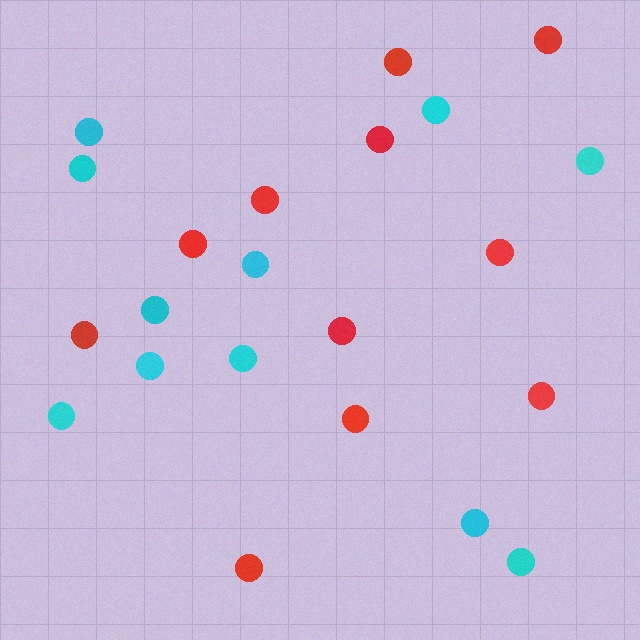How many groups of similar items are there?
There are 2 groups: one group of red circles (11) and one group of cyan circles (11).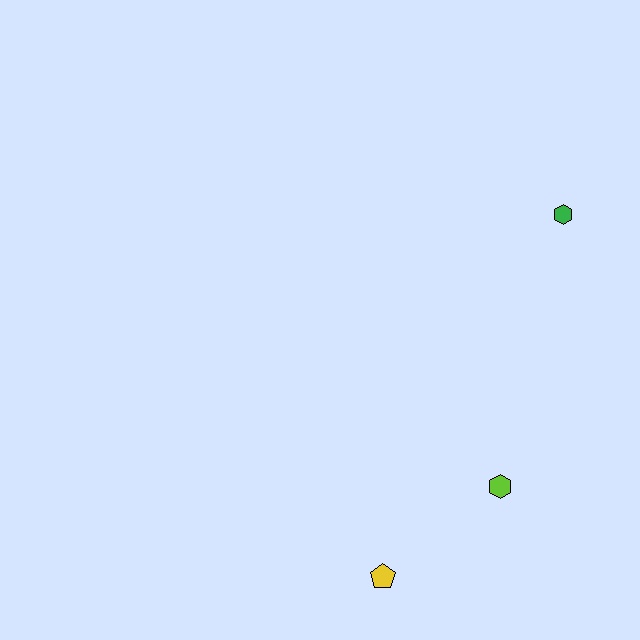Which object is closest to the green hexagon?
The lime hexagon is closest to the green hexagon.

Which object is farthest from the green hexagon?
The yellow pentagon is farthest from the green hexagon.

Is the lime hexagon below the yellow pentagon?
No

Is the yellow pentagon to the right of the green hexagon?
No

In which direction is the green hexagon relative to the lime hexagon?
The green hexagon is above the lime hexagon.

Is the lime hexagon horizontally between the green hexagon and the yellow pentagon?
Yes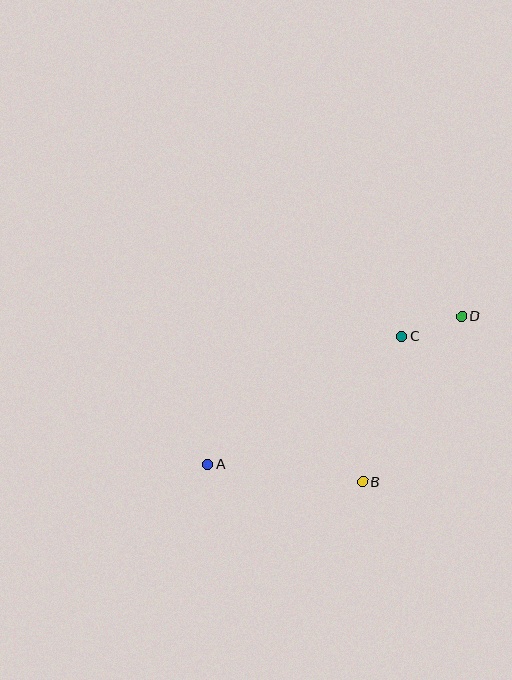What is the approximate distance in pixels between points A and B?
The distance between A and B is approximately 156 pixels.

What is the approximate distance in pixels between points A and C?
The distance between A and C is approximately 233 pixels.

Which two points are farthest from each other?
Points A and D are farthest from each other.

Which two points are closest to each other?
Points C and D are closest to each other.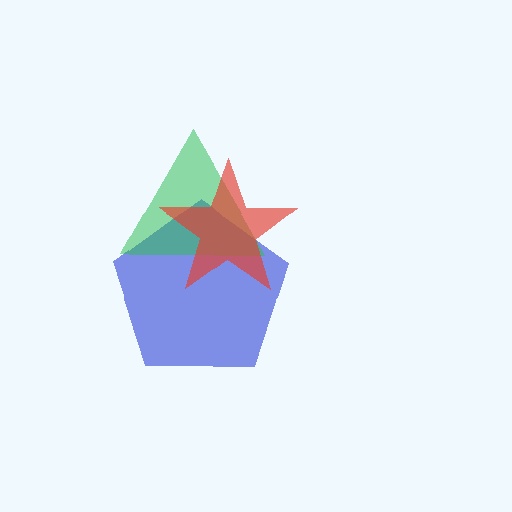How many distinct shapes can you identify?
There are 3 distinct shapes: a blue pentagon, a green triangle, a red star.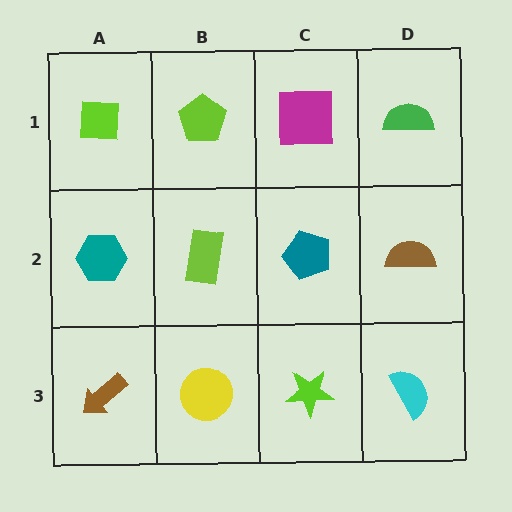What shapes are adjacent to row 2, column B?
A lime pentagon (row 1, column B), a yellow circle (row 3, column B), a teal hexagon (row 2, column A), a teal pentagon (row 2, column C).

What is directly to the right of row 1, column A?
A lime pentagon.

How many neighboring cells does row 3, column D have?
2.